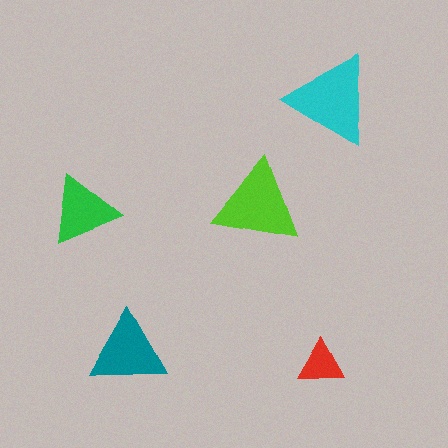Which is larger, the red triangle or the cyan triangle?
The cyan one.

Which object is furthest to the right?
The cyan triangle is rightmost.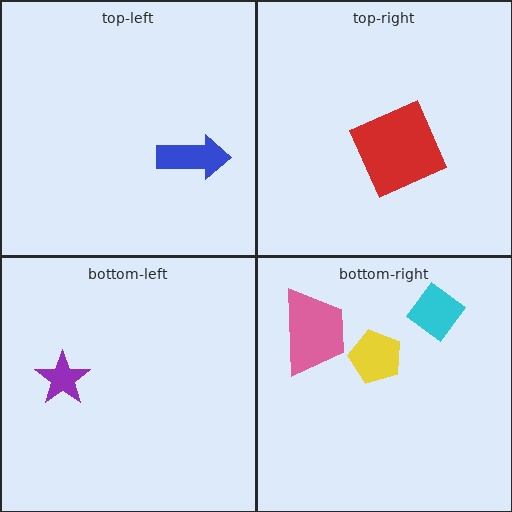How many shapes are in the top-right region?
1.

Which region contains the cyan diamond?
The bottom-right region.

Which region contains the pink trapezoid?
The bottom-right region.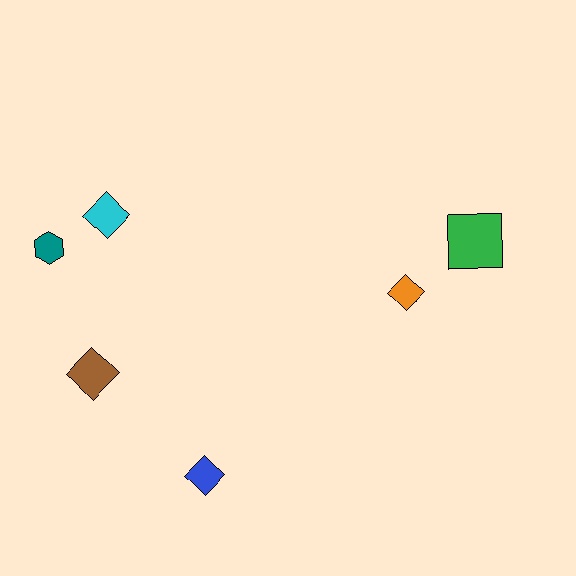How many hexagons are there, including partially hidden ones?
There is 1 hexagon.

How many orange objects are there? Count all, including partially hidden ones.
There is 1 orange object.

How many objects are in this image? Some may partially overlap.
There are 6 objects.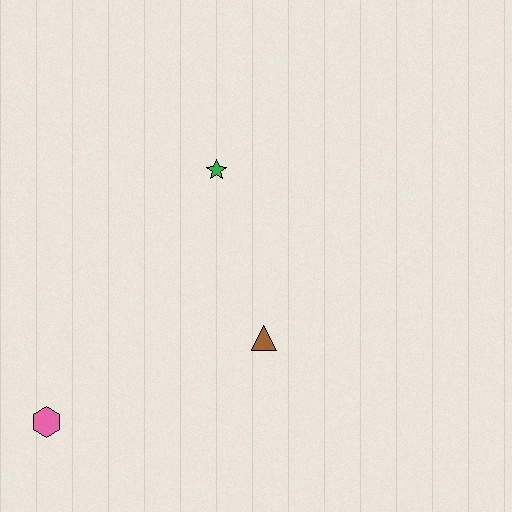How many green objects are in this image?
There is 1 green object.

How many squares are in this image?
There are no squares.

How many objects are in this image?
There are 3 objects.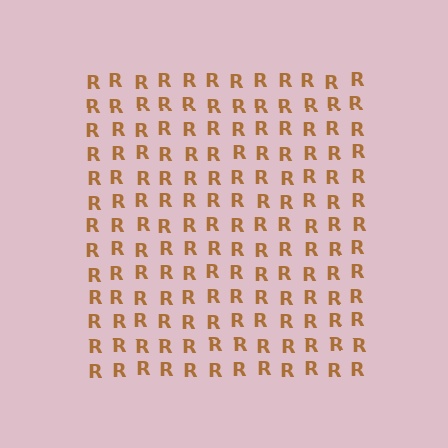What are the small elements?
The small elements are letter R's.